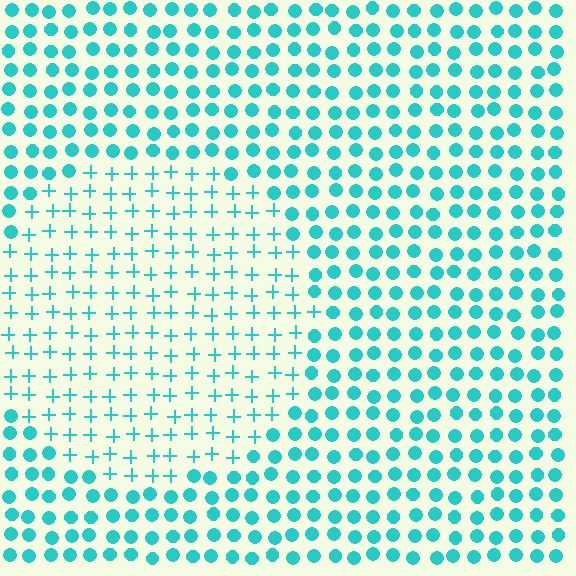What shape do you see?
I see a circle.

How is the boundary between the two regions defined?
The boundary is defined by a change in element shape: plus signs inside vs. circles outside. All elements share the same color and spacing.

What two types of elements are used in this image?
The image uses plus signs inside the circle region and circles outside it.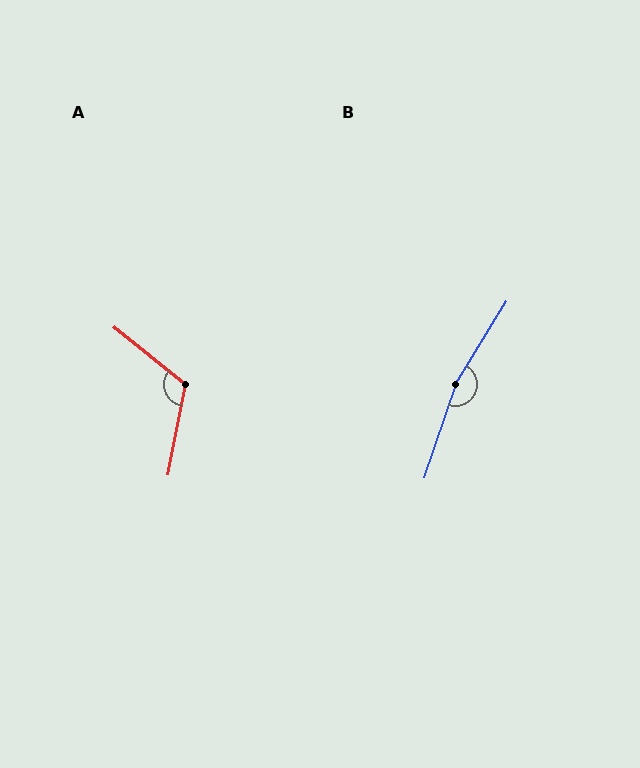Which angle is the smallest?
A, at approximately 118 degrees.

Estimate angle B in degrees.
Approximately 167 degrees.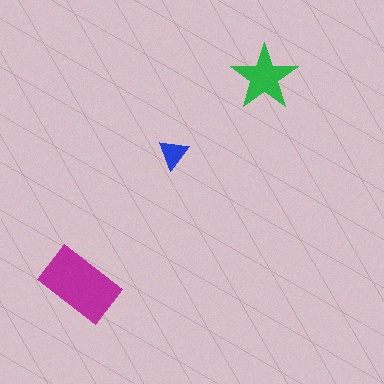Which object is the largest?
The magenta rectangle.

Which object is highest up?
The green star is topmost.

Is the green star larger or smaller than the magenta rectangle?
Smaller.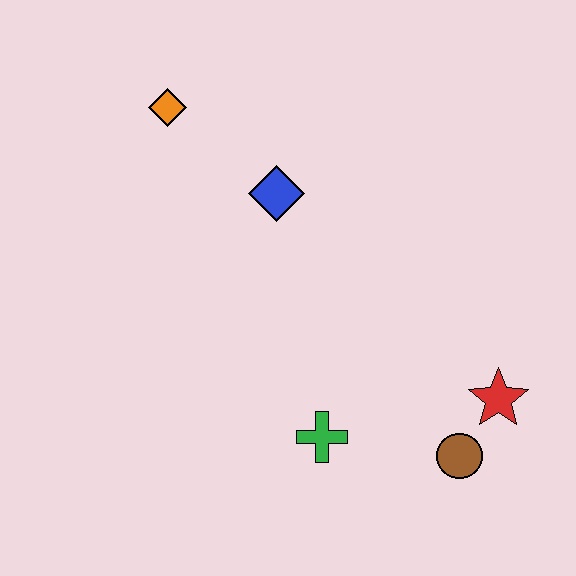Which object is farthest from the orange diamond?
The brown circle is farthest from the orange diamond.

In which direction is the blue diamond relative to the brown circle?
The blue diamond is above the brown circle.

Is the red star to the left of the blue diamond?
No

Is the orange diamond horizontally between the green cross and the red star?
No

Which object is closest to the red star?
The brown circle is closest to the red star.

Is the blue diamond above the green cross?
Yes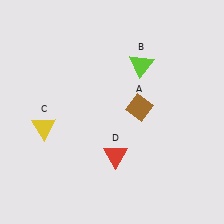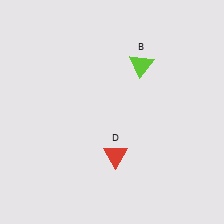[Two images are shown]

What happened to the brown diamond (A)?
The brown diamond (A) was removed in Image 2. It was in the top-right area of Image 1.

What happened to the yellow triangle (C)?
The yellow triangle (C) was removed in Image 2. It was in the bottom-left area of Image 1.